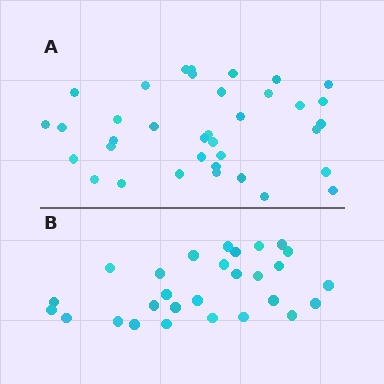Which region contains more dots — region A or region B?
Region A (the top region) has more dots.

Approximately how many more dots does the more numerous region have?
Region A has roughly 8 or so more dots than region B.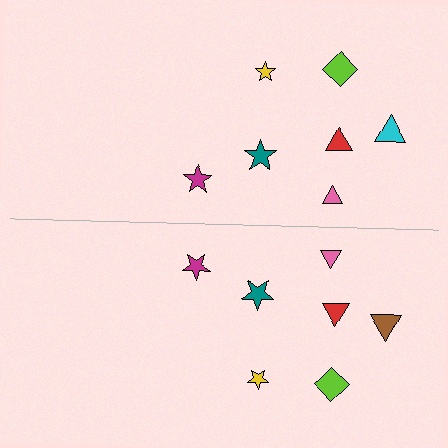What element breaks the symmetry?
The brown triangle on the bottom side breaks the symmetry — its mirror counterpart is cyan.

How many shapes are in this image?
There are 14 shapes in this image.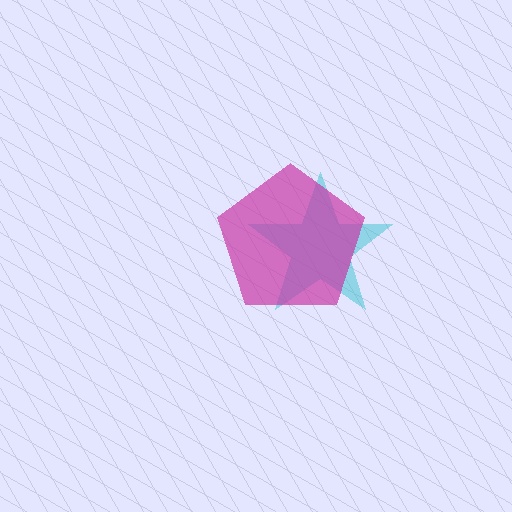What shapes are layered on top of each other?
The layered shapes are: a cyan star, a magenta pentagon.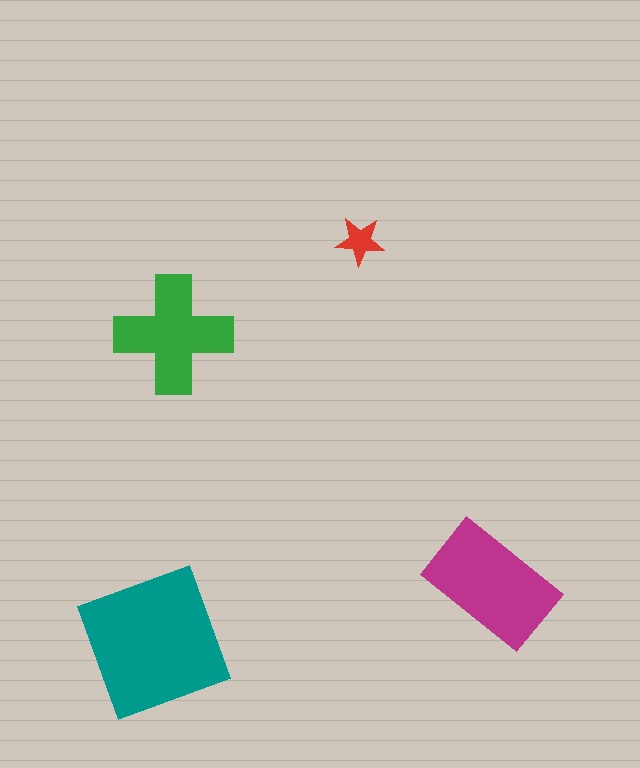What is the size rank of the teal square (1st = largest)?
1st.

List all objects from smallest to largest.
The red star, the green cross, the magenta rectangle, the teal square.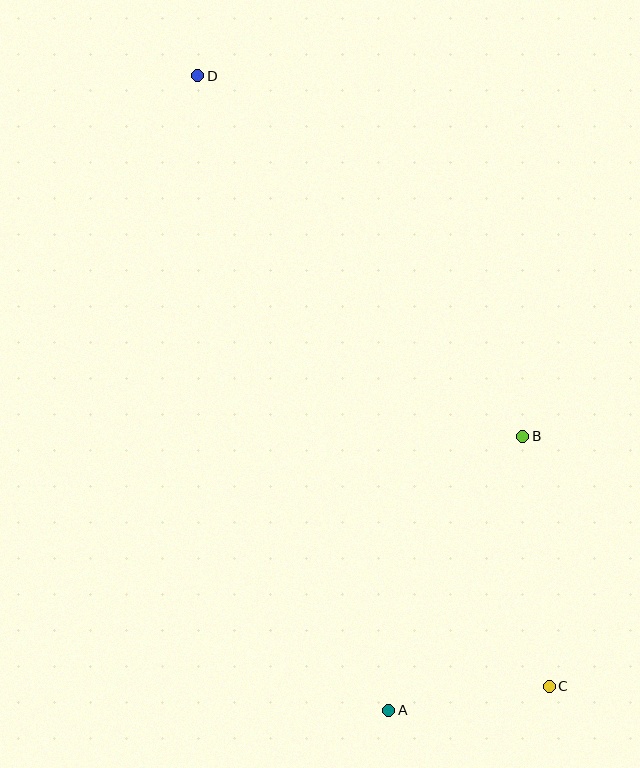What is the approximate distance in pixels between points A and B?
The distance between A and B is approximately 305 pixels.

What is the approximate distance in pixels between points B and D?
The distance between B and D is approximately 486 pixels.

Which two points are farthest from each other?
Points C and D are farthest from each other.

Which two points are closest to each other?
Points A and C are closest to each other.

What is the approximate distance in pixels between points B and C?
The distance between B and C is approximately 251 pixels.